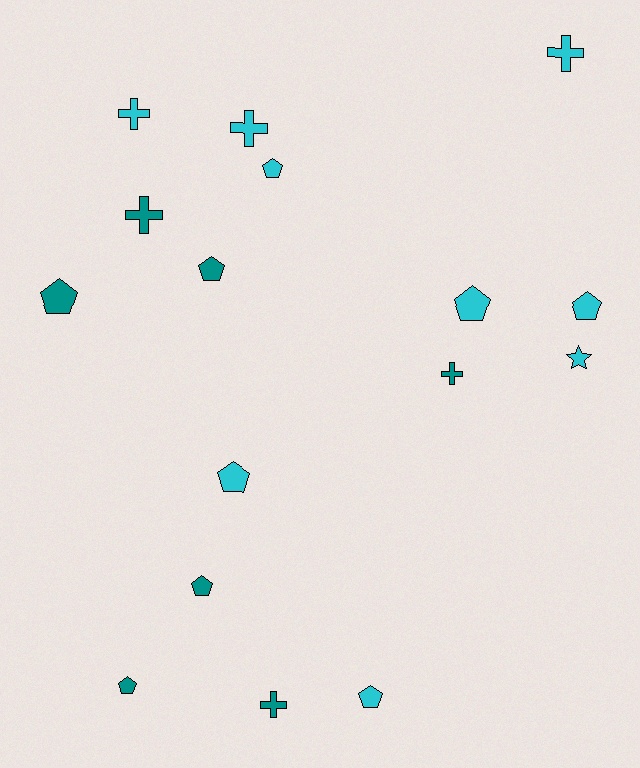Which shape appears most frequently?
Pentagon, with 9 objects.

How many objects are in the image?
There are 16 objects.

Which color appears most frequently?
Cyan, with 9 objects.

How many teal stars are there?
There are no teal stars.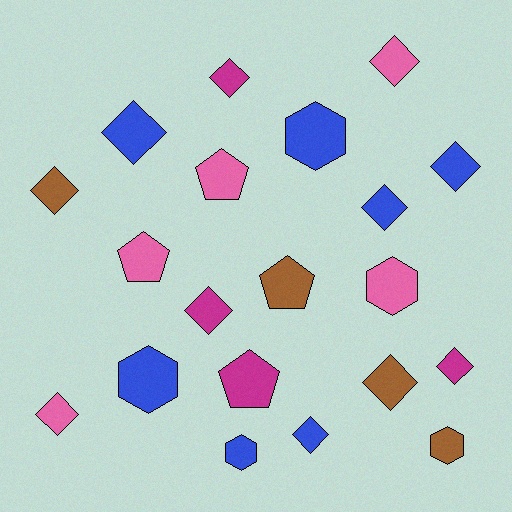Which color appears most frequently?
Blue, with 7 objects.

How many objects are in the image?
There are 20 objects.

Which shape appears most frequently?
Diamond, with 11 objects.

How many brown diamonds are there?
There are 2 brown diamonds.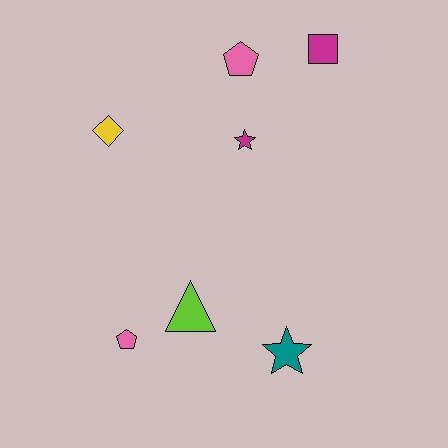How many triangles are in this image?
There is 1 triangle.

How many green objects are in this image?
There are no green objects.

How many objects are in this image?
There are 7 objects.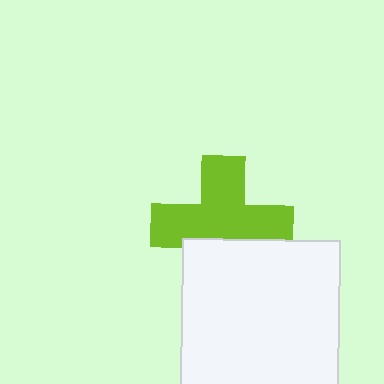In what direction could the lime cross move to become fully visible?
The lime cross could move up. That would shift it out from behind the white square entirely.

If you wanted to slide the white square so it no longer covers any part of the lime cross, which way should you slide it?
Slide it down — that is the most direct way to separate the two shapes.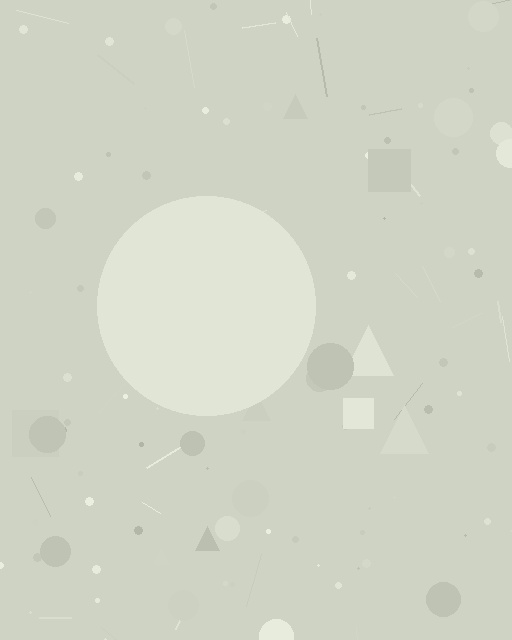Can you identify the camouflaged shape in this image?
The camouflaged shape is a circle.